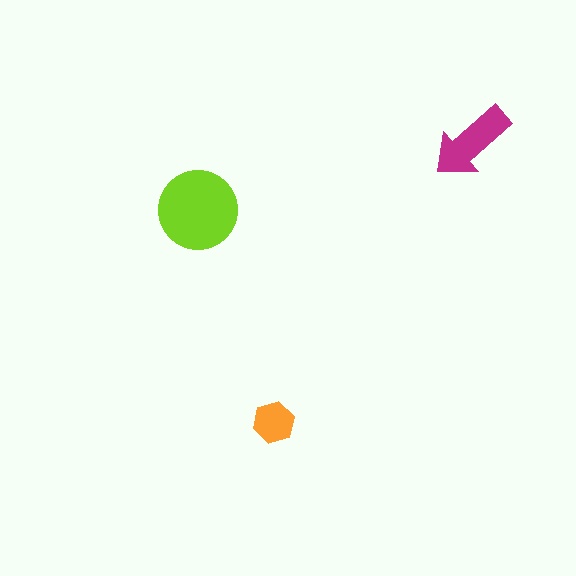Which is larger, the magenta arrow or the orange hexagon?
The magenta arrow.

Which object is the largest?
The lime circle.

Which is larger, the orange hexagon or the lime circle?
The lime circle.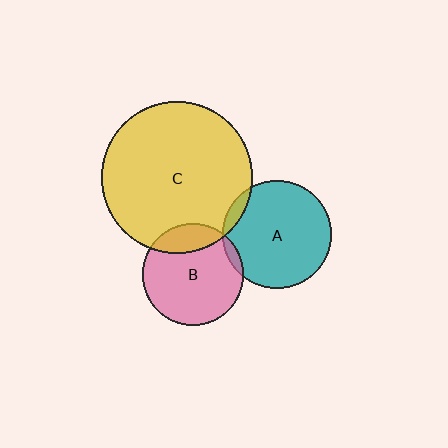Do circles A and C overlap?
Yes.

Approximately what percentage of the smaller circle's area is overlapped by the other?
Approximately 5%.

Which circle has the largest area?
Circle C (yellow).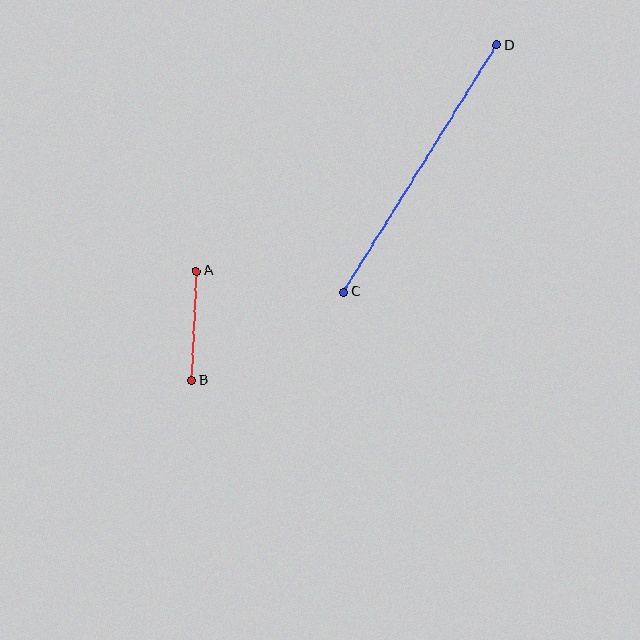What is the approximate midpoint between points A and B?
The midpoint is at approximately (194, 326) pixels.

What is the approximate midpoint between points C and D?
The midpoint is at approximately (420, 169) pixels.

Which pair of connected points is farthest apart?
Points C and D are farthest apart.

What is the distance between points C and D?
The distance is approximately 291 pixels.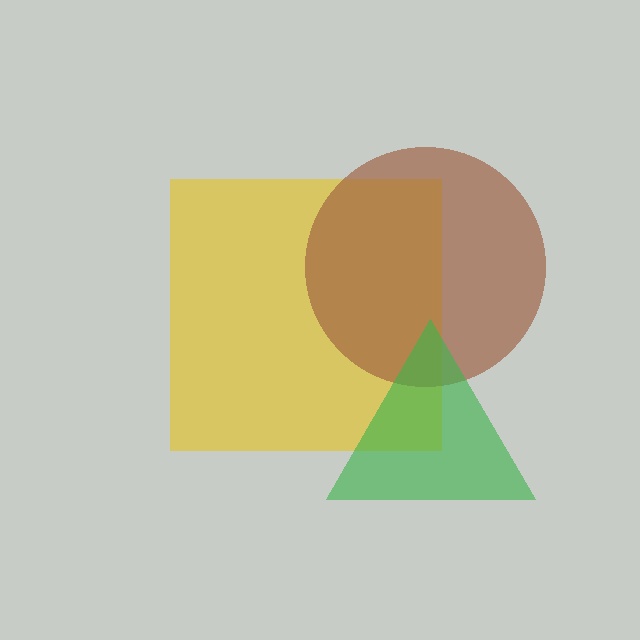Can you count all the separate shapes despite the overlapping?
Yes, there are 3 separate shapes.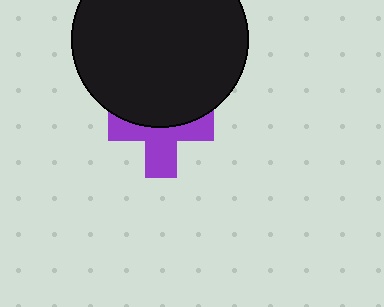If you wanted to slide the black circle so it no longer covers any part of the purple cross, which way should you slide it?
Slide it up — that is the most direct way to separate the two shapes.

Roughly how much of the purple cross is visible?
About half of it is visible (roughly 55%).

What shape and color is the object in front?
The object in front is a black circle.